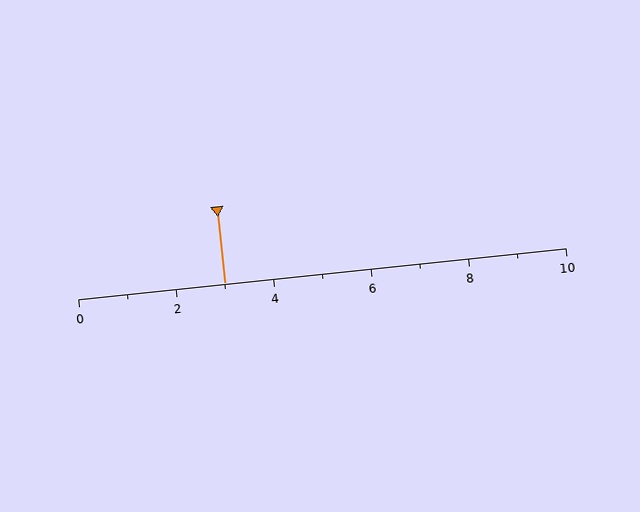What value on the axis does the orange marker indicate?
The marker indicates approximately 3.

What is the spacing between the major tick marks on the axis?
The major ticks are spaced 2 apart.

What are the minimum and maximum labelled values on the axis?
The axis runs from 0 to 10.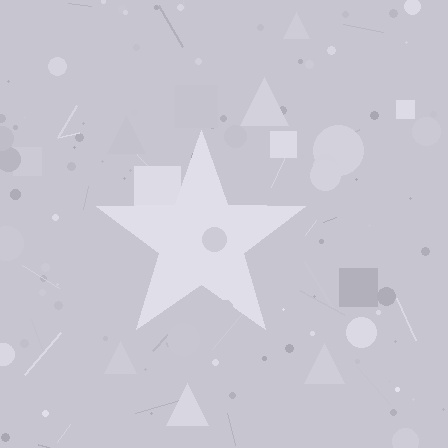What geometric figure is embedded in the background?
A star is embedded in the background.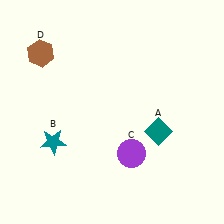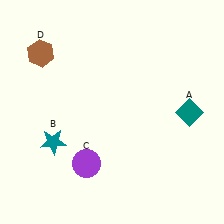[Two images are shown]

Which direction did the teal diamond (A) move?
The teal diamond (A) moved right.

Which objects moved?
The objects that moved are: the teal diamond (A), the purple circle (C).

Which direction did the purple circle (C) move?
The purple circle (C) moved left.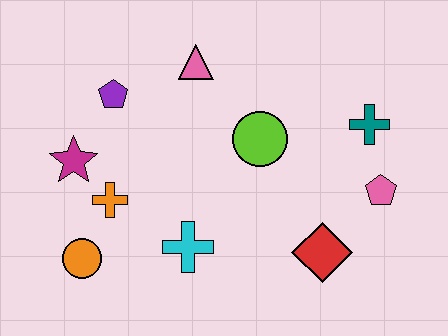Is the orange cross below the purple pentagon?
Yes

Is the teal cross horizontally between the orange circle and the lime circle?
No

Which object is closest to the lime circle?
The pink triangle is closest to the lime circle.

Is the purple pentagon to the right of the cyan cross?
No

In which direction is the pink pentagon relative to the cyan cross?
The pink pentagon is to the right of the cyan cross.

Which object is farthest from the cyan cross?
The teal cross is farthest from the cyan cross.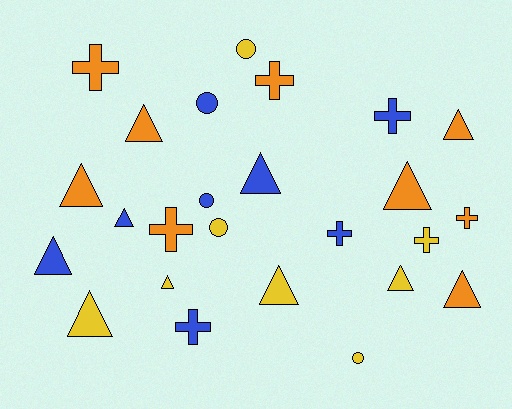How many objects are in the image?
There are 25 objects.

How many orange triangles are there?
There are 5 orange triangles.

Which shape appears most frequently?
Triangle, with 12 objects.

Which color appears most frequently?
Orange, with 9 objects.